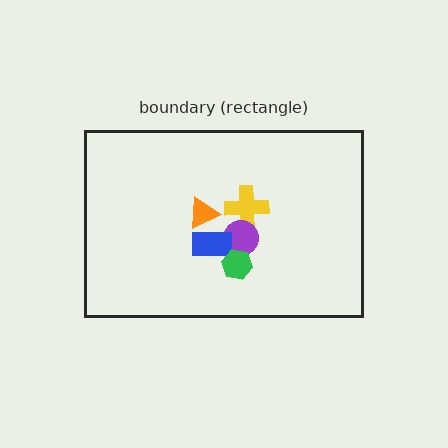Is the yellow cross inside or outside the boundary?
Inside.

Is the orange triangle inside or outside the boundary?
Inside.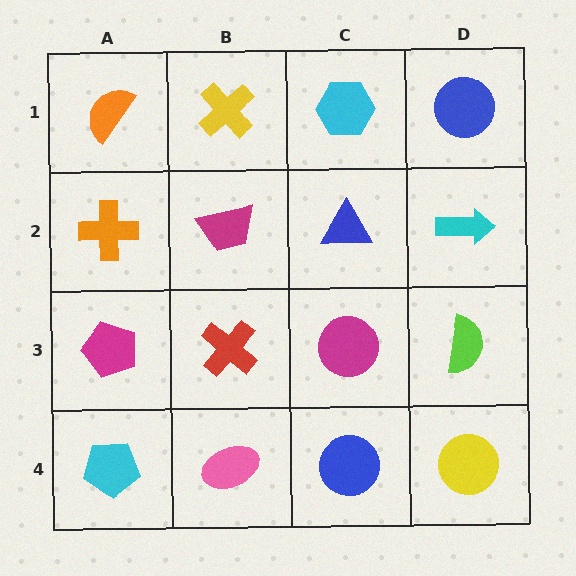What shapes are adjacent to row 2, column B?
A yellow cross (row 1, column B), a red cross (row 3, column B), an orange cross (row 2, column A), a blue triangle (row 2, column C).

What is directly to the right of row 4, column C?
A yellow circle.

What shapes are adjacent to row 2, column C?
A cyan hexagon (row 1, column C), a magenta circle (row 3, column C), a magenta trapezoid (row 2, column B), a cyan arrow (row 2, column D).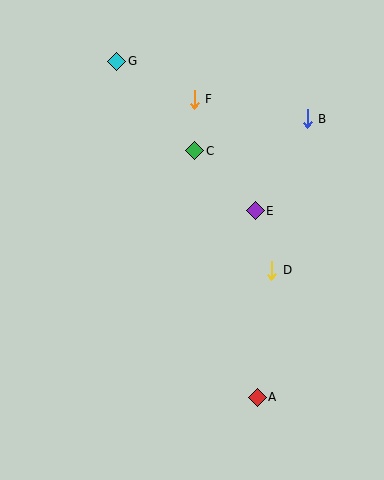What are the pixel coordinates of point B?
Point B is at (307, 119).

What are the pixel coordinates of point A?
Point A is at (257, 397).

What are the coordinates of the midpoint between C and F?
The midpoint between C and F is at (195, 125).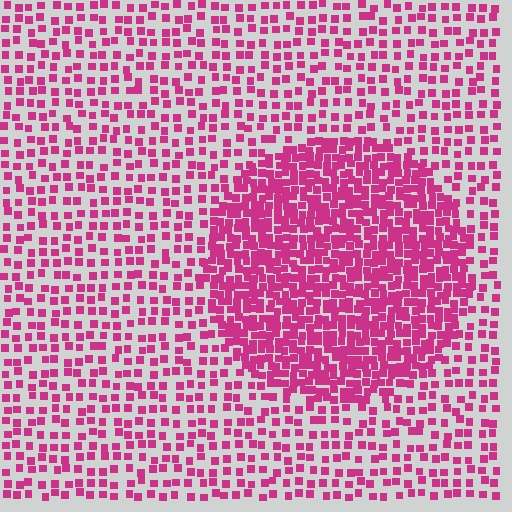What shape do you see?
I see a circle.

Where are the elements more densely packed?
The elements are more densely packed inside the circle boundary.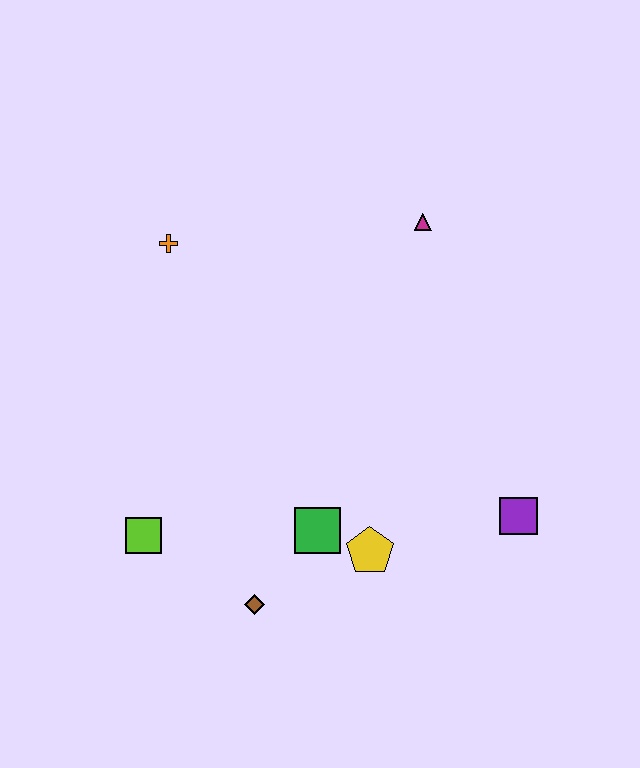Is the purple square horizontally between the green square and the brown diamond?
No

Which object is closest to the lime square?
The brown diamond is closest to the lime square.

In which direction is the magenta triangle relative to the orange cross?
The magenta triangle is to the right of the orange cross.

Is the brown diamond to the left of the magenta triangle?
Yes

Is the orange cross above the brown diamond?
Yes